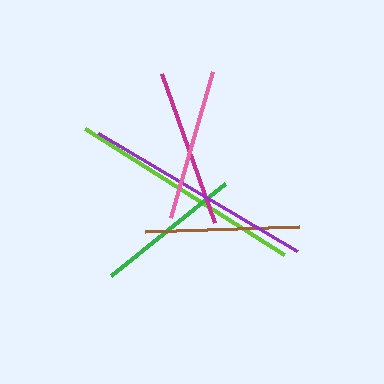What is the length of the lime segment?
The lime segment is approximately 235 pixels long.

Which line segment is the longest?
The lime line is the longest at approximately 235 pixels.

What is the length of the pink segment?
The pink segment is approximately 151 pixels long.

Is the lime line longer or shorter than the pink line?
The lime line is longer than the pink line.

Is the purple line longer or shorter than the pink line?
The purple line is longer than the pink line.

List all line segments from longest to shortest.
From longest to shortest: lime, purple, magenta, brown, pink, green.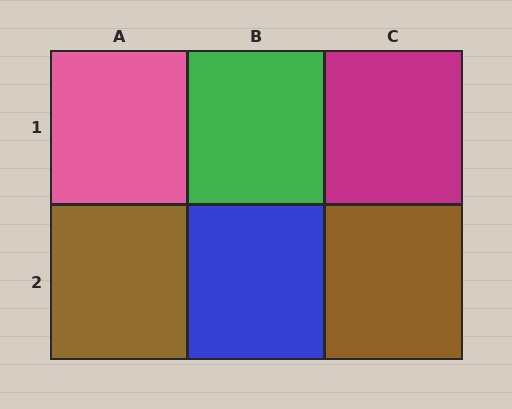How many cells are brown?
2 cells are brown.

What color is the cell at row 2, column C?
Brown.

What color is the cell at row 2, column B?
Blue.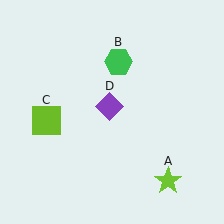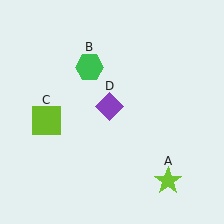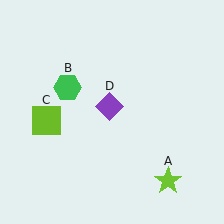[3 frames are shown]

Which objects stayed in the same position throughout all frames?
Lime star (object A) and lime square (object C) and purple diamond (object D) remained stationary.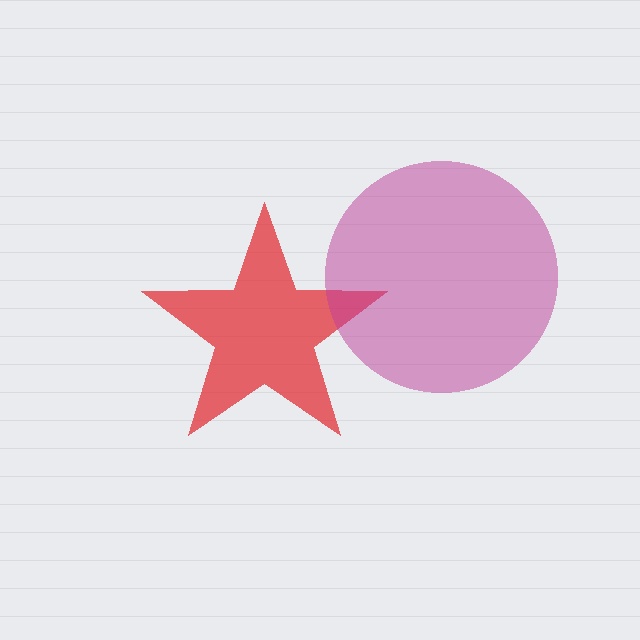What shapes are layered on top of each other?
The layered shapes are: a red star, a magenta circle.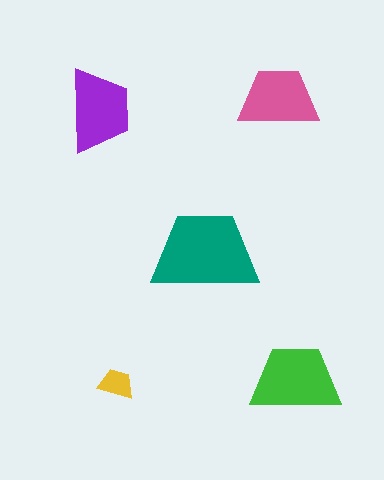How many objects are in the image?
There are 5 objects in the image.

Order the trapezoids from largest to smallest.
the teal one, the green one, the purple one, the pink one, the yellow one.